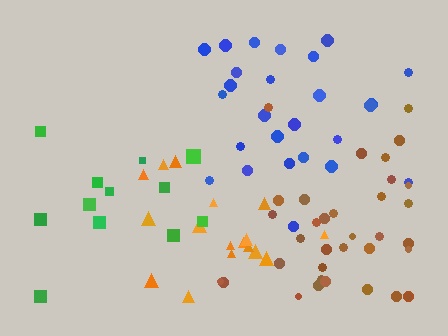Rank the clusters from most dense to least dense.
brown, orange, blue, green.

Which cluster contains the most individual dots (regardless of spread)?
Brown (35).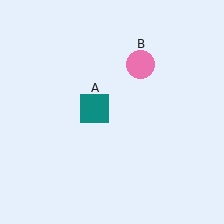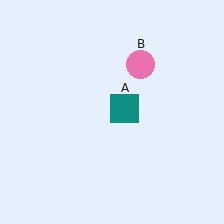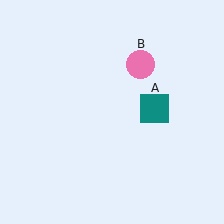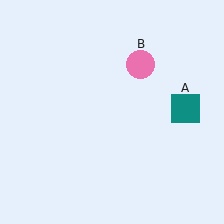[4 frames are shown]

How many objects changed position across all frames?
1 object changed position: teal square (object A).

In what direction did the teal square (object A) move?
The teal square (object A) moved right.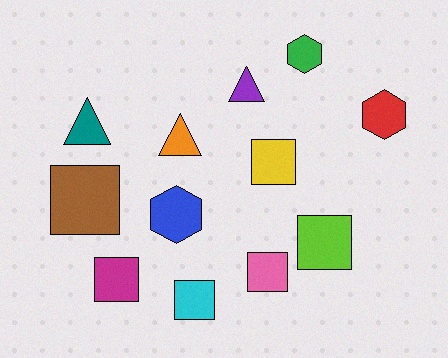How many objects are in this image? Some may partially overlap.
There are 12 objects.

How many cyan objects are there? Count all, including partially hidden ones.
There is 1 cyan object.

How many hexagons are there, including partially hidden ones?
There are 3 hexagons.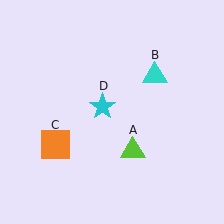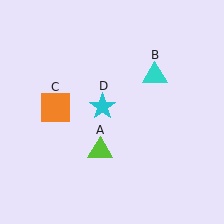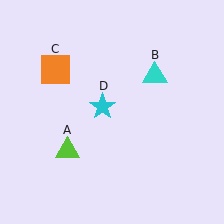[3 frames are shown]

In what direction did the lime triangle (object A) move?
The lime triangle (object A) moved left.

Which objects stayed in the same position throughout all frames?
Cyan triangle (object B) and cyan star (object D) remained stationary.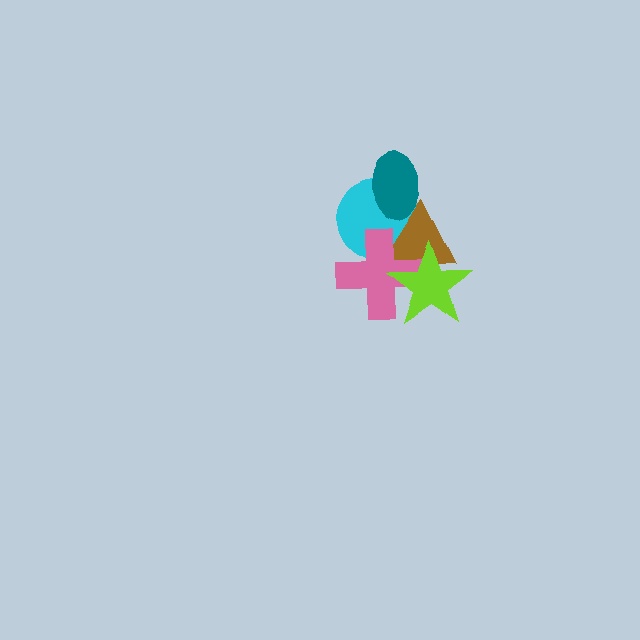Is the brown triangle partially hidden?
Yes, it is partially covered by another shape.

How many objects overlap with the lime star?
2 objects overlap with the lime star.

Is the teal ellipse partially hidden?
No, no other shape covers it.